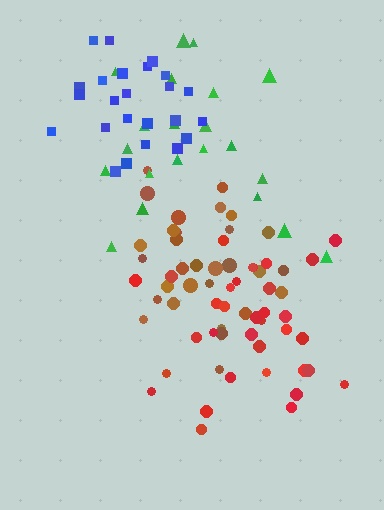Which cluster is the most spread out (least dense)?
Green.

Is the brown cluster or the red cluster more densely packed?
Red.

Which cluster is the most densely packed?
Blue.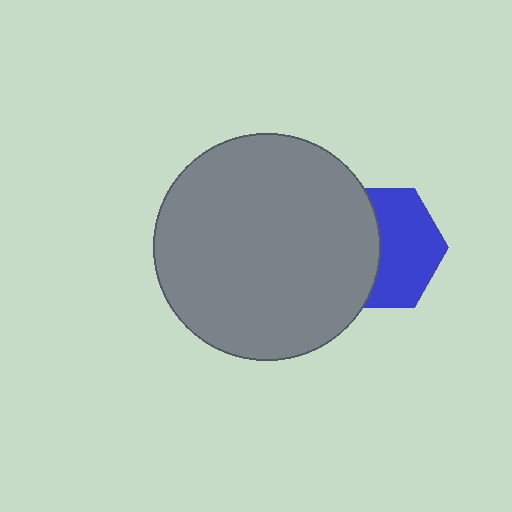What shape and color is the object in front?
The object in front is a gray circle.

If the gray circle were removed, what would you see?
You would see the complete blue hexagon.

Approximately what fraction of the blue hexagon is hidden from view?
Roughly 46% of the blue hexagon is hidden behind the gray circle.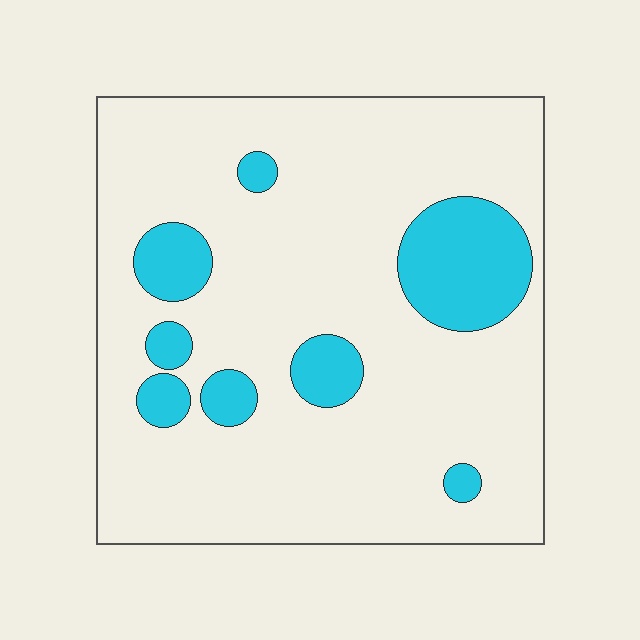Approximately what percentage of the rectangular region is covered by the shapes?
Approximately 15%.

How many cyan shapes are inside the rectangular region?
8.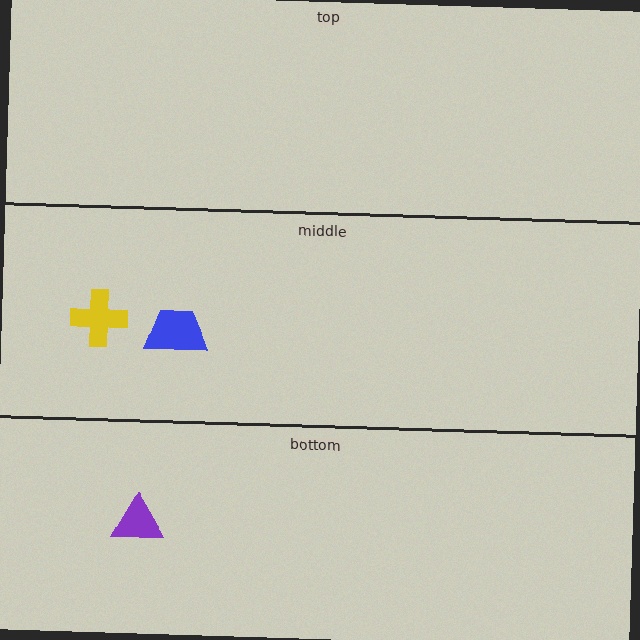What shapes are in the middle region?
The yellow cross, the blue trapezoid.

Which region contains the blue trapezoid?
The middle region.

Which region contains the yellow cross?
The middle region.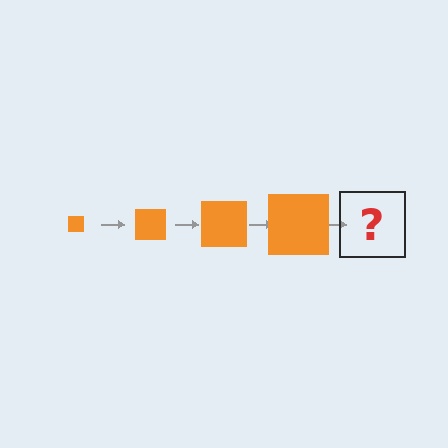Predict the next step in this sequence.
The next step is an orange square, larger than the previous one.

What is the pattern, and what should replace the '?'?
The pattern is that the square gets progressively larger each step. The '?' should be an orange square, larger than the previous one.